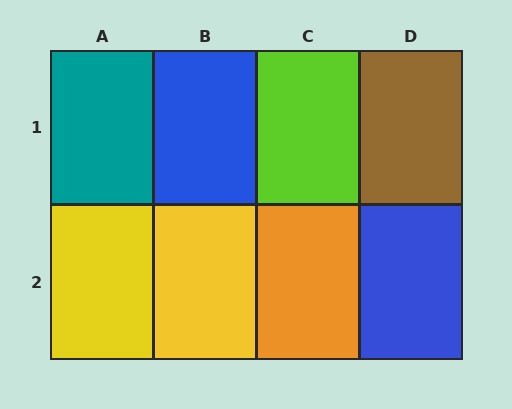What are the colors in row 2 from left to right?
Yellow, yellow, orange, blue.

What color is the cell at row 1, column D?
Brown.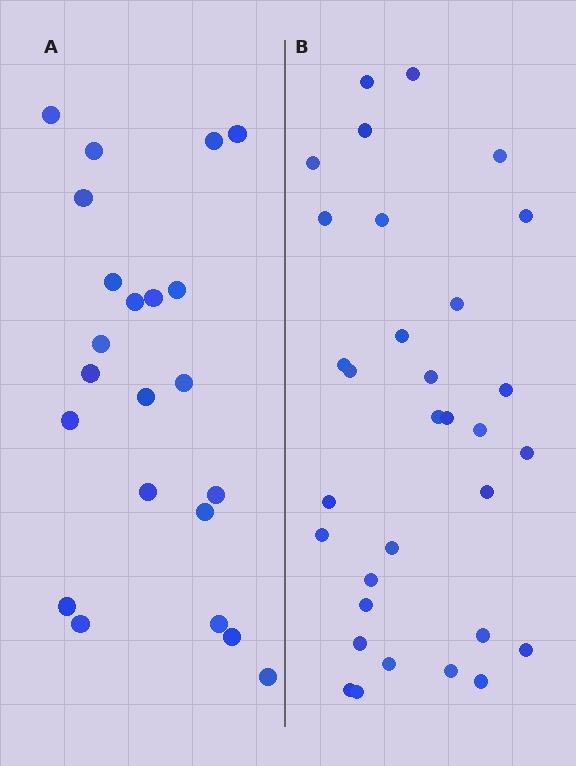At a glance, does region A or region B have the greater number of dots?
Region B (the right region) has more dots.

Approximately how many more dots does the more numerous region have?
Region B has roughly 10 or so more dots than region A.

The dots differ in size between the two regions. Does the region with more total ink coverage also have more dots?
No. Region A has more total ink coverage because its dots are larger, but region B actually contains more individual dots. Total area can be misleading — the number of items is what matters here.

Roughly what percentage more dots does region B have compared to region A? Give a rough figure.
About 45% more.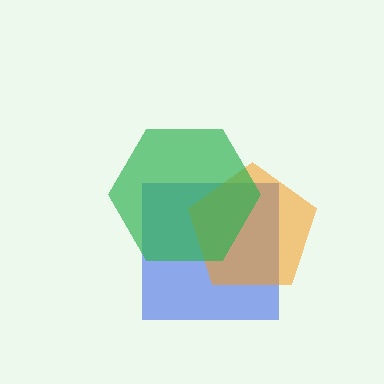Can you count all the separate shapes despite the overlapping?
Yes, there are 3 separate shapes.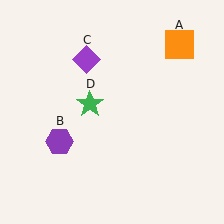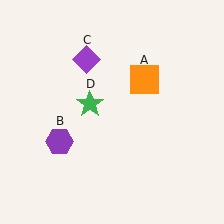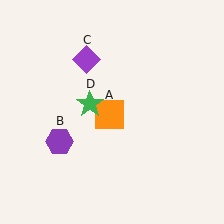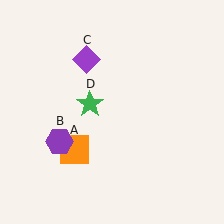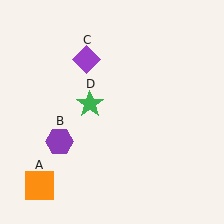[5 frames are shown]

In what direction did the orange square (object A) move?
The orange square (object A) moved down and to the left.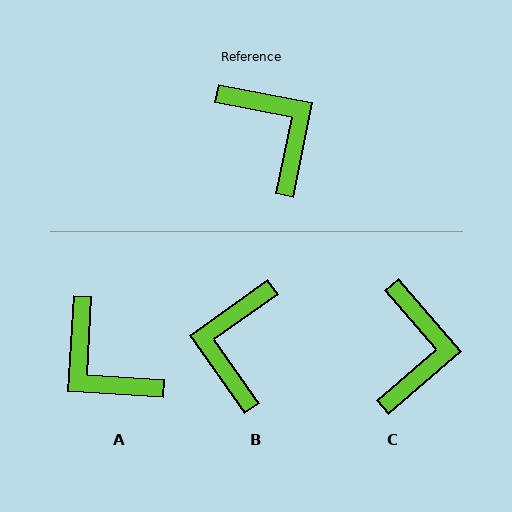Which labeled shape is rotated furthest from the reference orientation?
A, about 172 degrees away.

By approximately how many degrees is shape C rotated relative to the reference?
Approximately 38 degrees clockwise.